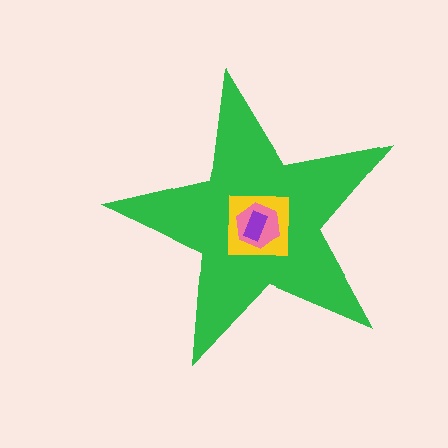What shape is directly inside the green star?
The yellow square.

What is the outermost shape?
The green star.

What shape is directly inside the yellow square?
The pink hexagon.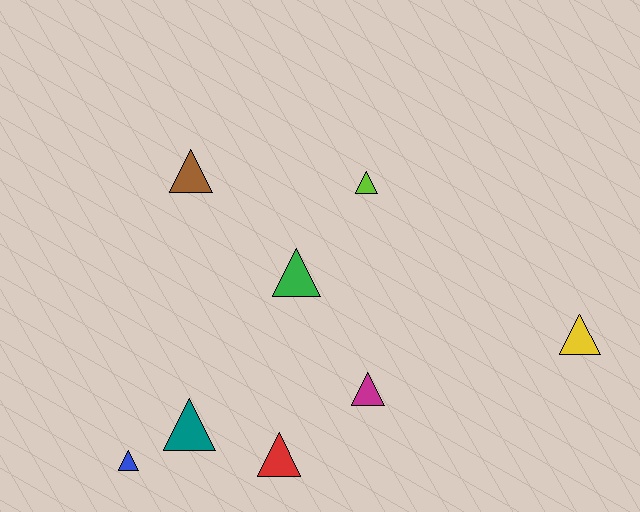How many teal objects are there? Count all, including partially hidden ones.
There is 1 teal object.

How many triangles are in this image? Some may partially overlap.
There are 8 triangles.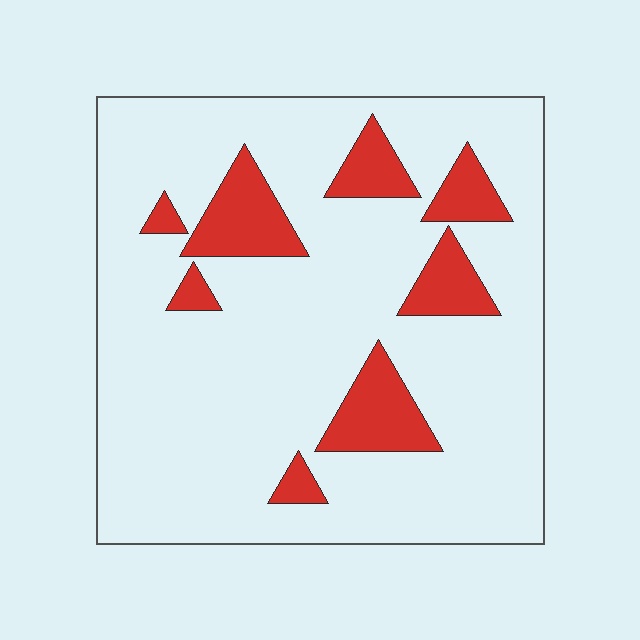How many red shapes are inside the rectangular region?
8.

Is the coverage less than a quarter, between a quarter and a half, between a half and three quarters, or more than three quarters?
Less than a quarter.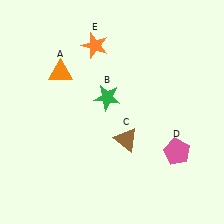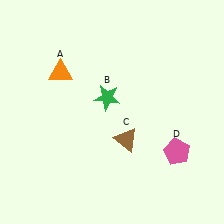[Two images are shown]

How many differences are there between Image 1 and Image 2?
There is 1 difference between the two images.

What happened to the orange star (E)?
The orange star (E) was removed in Image 2. It was in the top-left area of Image 1.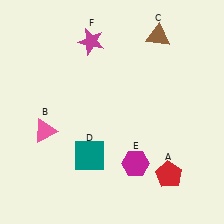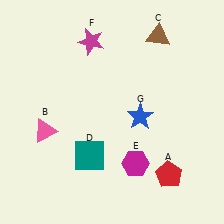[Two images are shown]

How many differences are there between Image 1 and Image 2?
There is 1 difference between the two images.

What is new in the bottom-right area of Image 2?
A blue star (G) was added in the bottom-right area of Image 2.